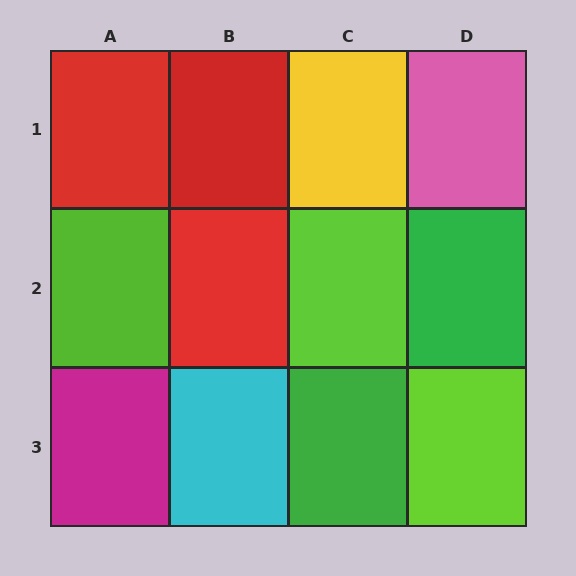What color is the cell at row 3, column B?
Cyan.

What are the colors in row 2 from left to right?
Lime, red, lime, green.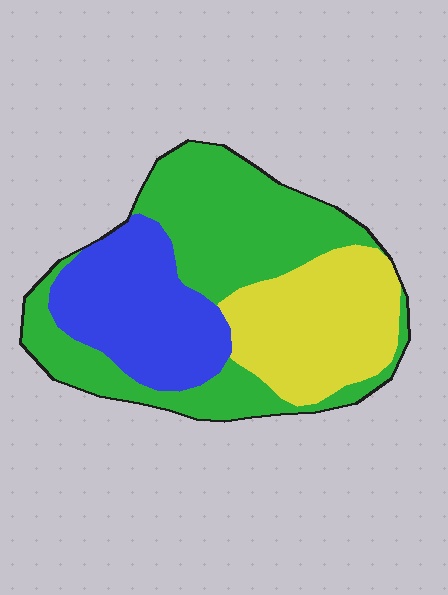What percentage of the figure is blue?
Blue takes up about one quarter (1/4) of the figure.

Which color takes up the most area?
Green, at roughly 45%.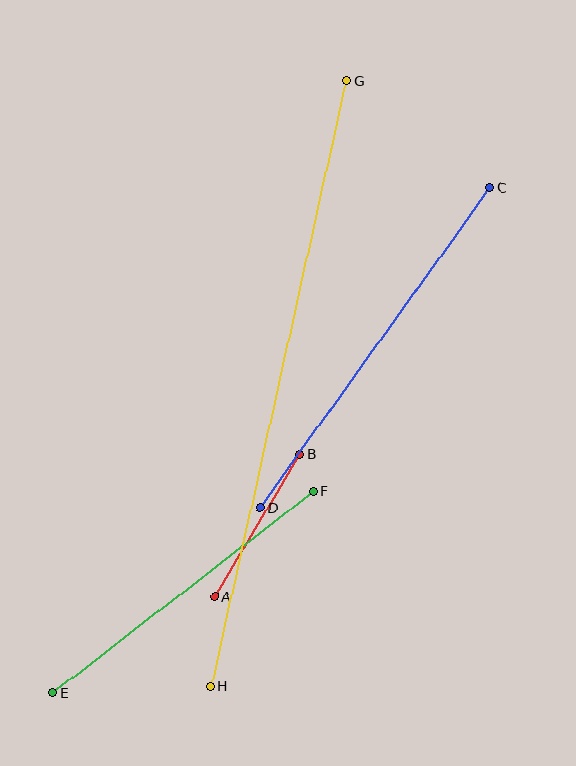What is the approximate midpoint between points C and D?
The midpoint is at approximately (375, 348) pixels.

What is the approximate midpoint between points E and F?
The midpoint is at approximately (183, 592) pixels.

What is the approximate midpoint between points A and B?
The midpoint is at approximately (257, 526) pixels.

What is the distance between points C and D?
The distance is approximately 393 pixels.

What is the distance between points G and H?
The distance is approximately 621 pixels.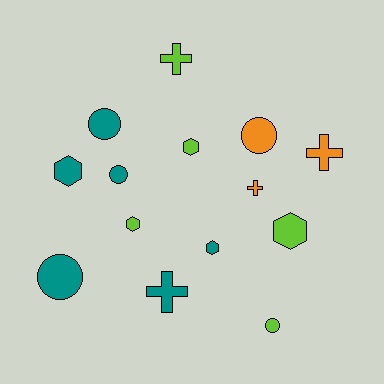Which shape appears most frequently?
Hexagon, with 5 objects.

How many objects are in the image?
There are 14 objects.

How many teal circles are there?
There are 3 teal circles.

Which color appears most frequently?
Teal, with 6 objects.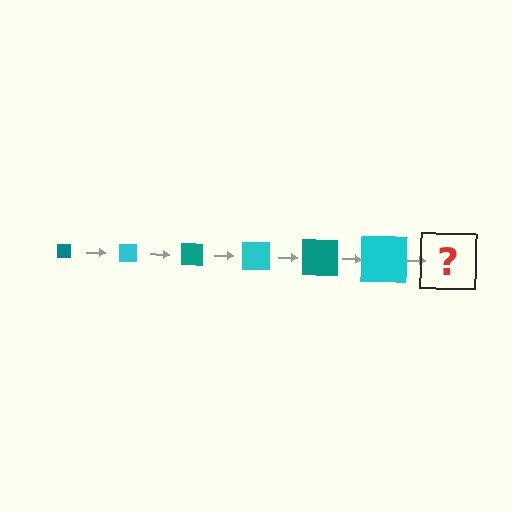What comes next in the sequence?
The next element should be a teal square, larger than the previous one.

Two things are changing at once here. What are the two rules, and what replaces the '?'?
The two rules are that the square grows larger each step and the color cycles through teal and cyan. The '?' should be a teal square, larger than the previous one.